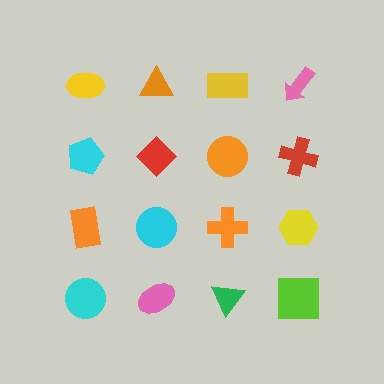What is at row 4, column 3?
A green triangle.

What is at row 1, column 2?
An orange triangle.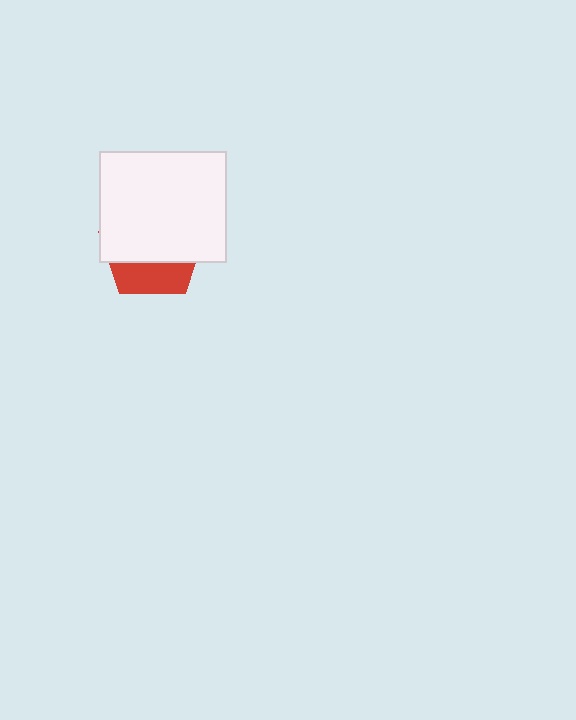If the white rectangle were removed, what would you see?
You would see the complete red pentagon.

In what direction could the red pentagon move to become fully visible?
The red pentagon could move down. That would shift it out from behind the white rectangle entirely.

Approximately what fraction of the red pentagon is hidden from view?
Roughly 69% of the red pentagon is hidden behind the white rectangle.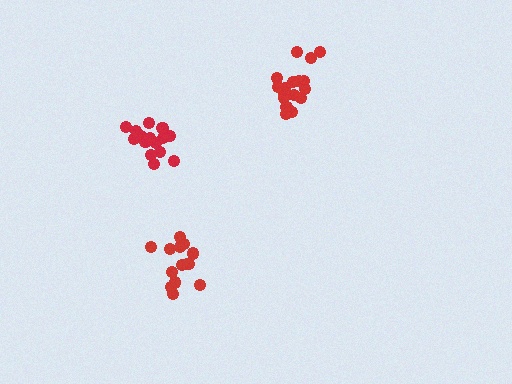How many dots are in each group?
Group 1: 18 dots, Group 2: 17 dots, Group 3: 16 dots (51 total).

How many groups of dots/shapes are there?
There are 3 groups.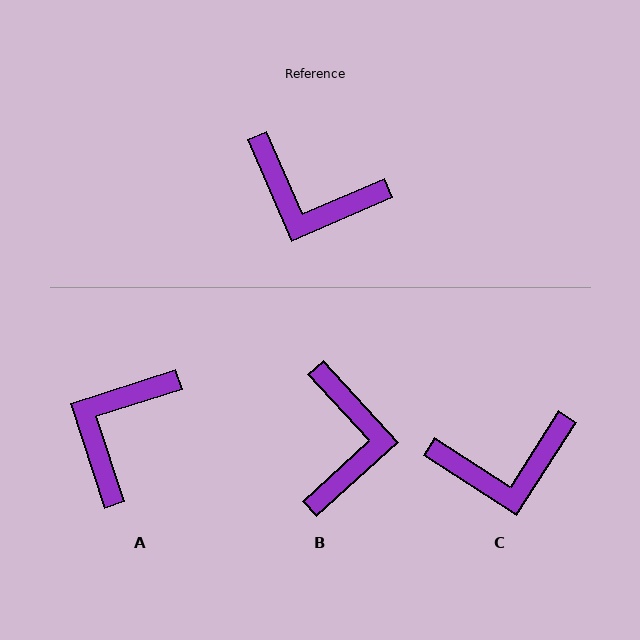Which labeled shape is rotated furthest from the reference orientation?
B, about 109 degrees away.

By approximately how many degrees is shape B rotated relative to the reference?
Approximately 109 degrees counter-clockwise.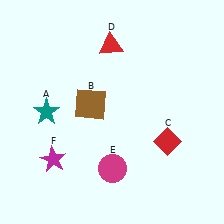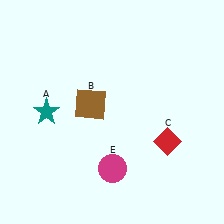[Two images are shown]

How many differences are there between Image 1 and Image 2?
There are 2 differences between the two images.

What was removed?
The magenta star (F), the red triangle (D) were removed in Image 2.